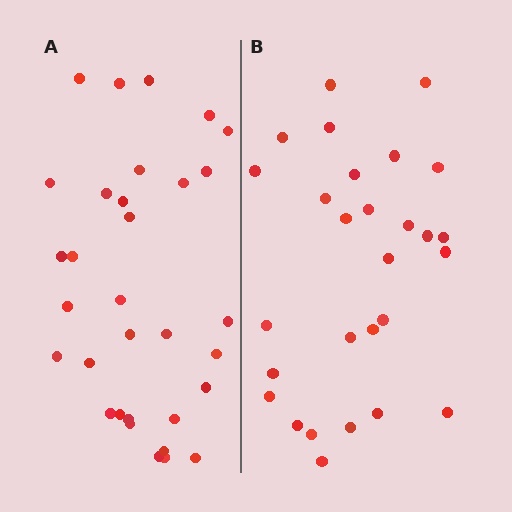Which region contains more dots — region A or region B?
Region A (the left region) has more dots.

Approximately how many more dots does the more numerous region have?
Region A has about 4 more dots than region B.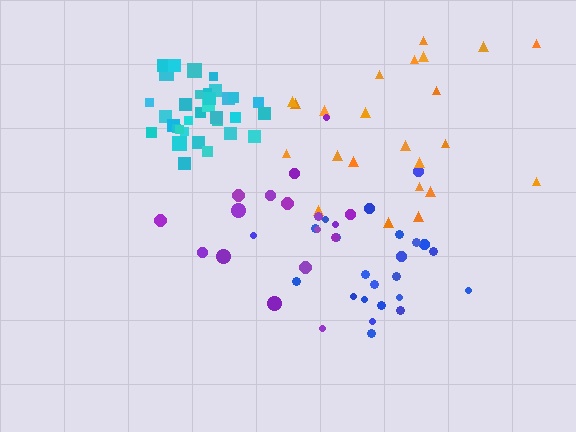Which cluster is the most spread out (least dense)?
Purple.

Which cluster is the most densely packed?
Cyan.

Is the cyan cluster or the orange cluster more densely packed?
Cyan.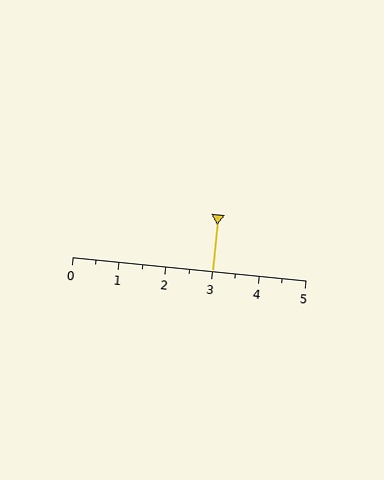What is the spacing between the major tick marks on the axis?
The major ticks are spaced 1 apart.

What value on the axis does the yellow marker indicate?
The marker indicates approximately 3.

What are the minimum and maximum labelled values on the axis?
The axis runs from 0 to 5.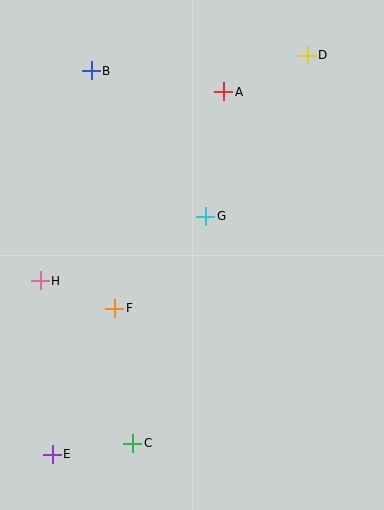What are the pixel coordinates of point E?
Point E is at (52, 454).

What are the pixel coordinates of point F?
Point F is at (115, 308).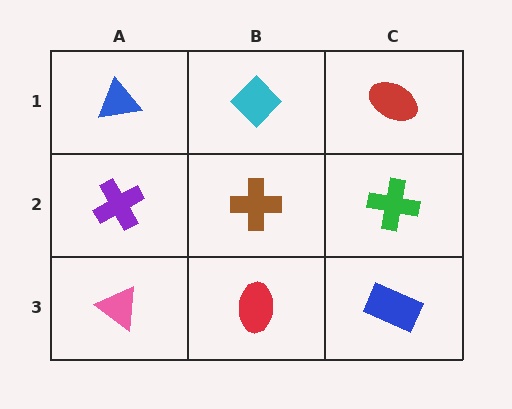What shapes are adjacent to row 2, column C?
A red ellipse (row 1, column C), a blue rectangle (row 3, column C), a brown cross (row 2, column B).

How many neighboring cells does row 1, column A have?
2.